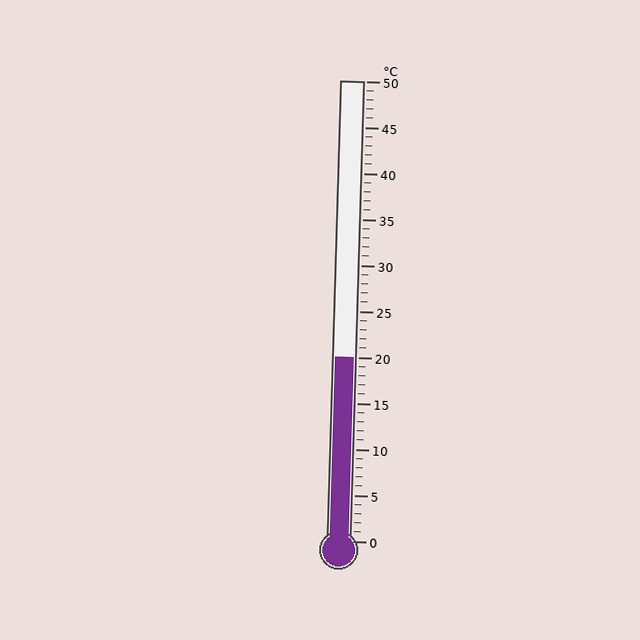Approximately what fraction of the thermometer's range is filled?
The thermometer is filled to approximately 40% of its range.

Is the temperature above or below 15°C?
The temperature is above 15°C.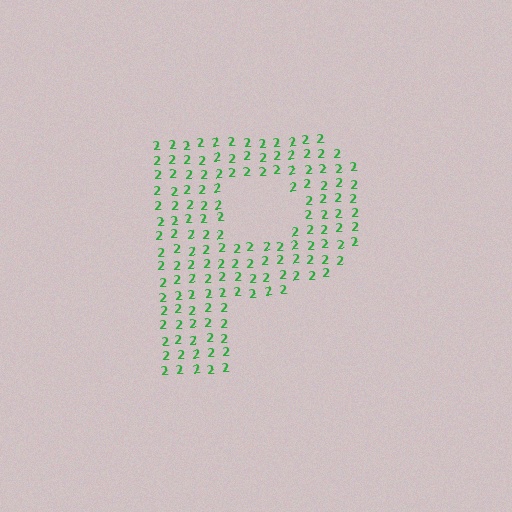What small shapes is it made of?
It is made of small digit 2's.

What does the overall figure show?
The overall figure shows the letter P.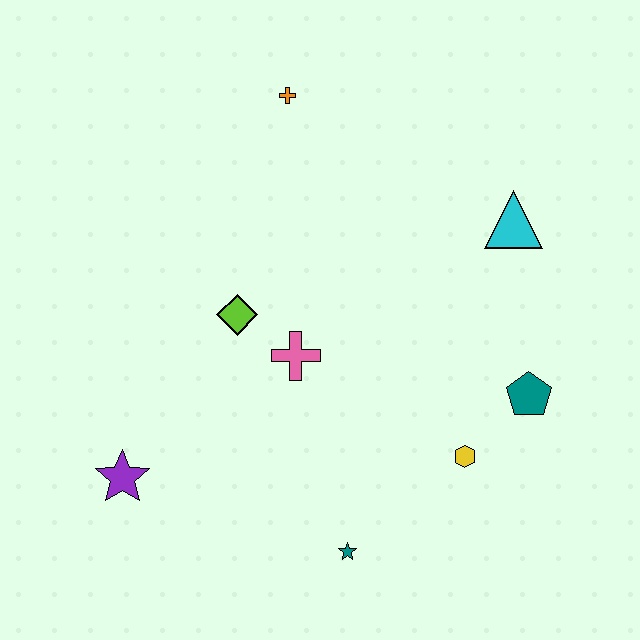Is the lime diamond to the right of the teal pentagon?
No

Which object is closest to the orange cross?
The lime diamond is closest to the orange cross.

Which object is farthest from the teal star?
The orange cross is farthest from the teal star.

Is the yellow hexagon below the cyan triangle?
Yes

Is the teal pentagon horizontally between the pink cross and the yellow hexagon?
No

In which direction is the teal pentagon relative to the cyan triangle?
The teal pentagon is below the cyan triangle.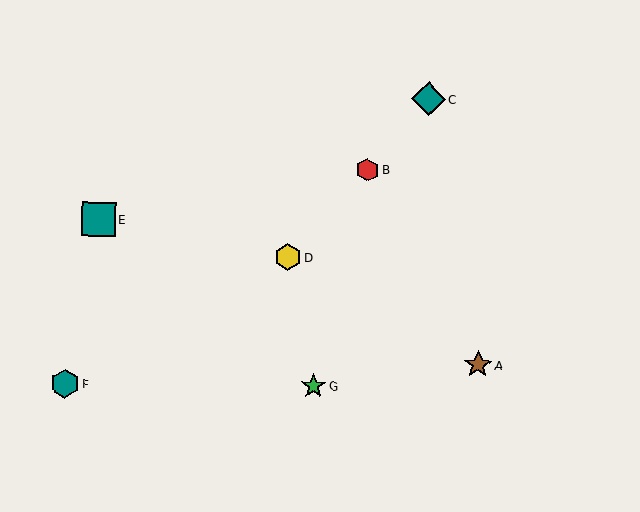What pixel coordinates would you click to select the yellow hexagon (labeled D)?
Click at (288, 257) to select the yellow hexagon D.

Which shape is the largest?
The teal diamond (labeled C) is the largest.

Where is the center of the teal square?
The center of the teal square is at (99, 219).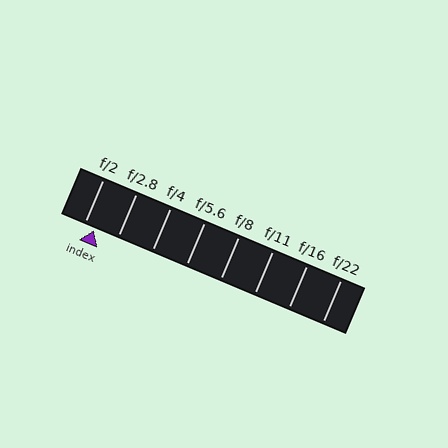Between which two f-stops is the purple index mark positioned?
The index mark is between f/2 and f/2.8.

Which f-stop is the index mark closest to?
The index mark is closest to f/2.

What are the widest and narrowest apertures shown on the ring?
The widest aperture shown is f/2 and the narrowest is f/22.